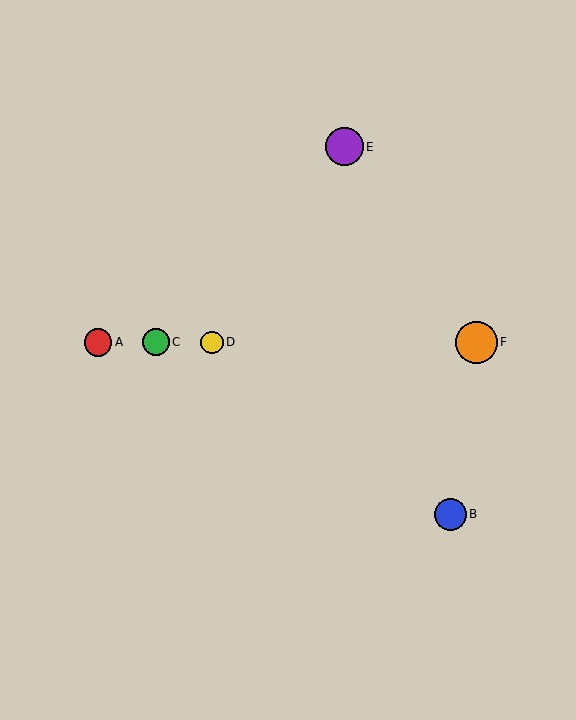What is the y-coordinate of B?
Object B is at y≈514.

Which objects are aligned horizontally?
Objects A, C, D, F are aligned horizontally.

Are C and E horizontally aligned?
No, C is at y≈342 and E is at y≈147.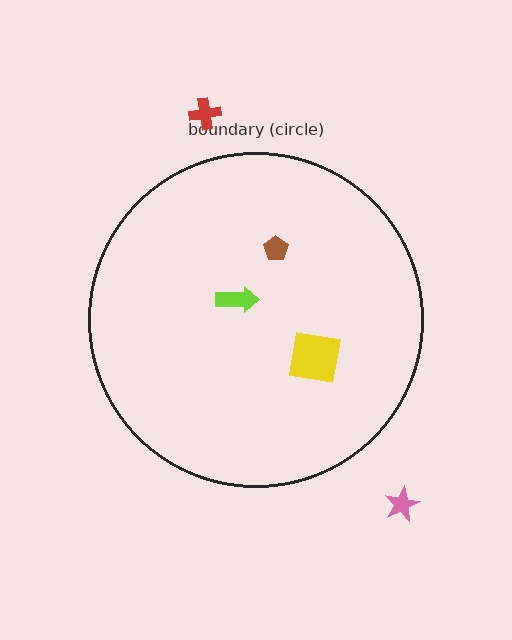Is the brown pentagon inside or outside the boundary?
Inside.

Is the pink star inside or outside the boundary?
Outside.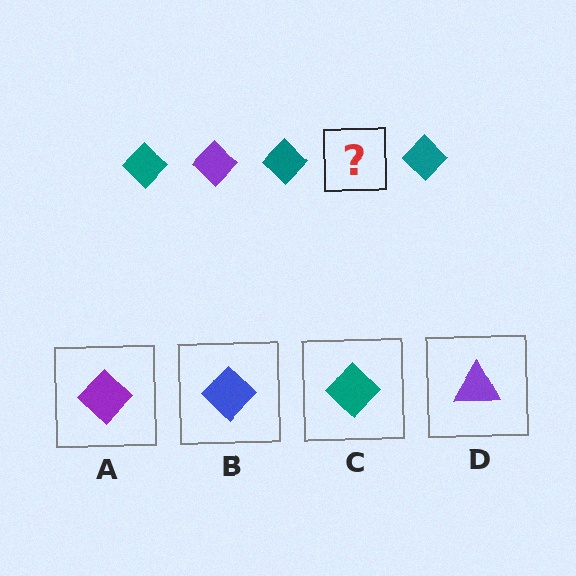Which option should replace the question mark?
Option A.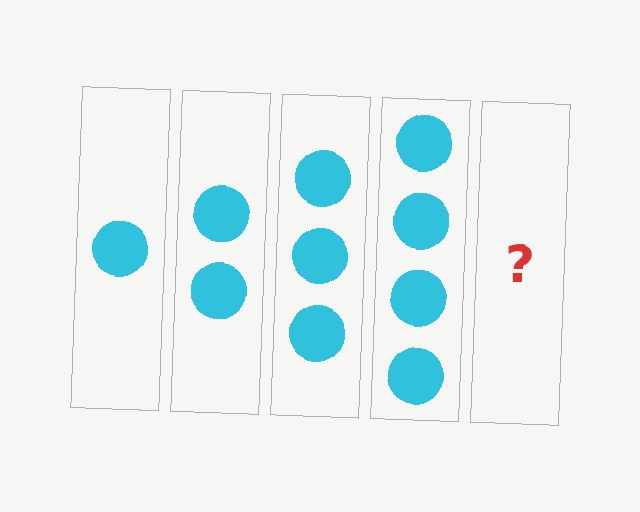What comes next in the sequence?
The next element should be 5 circles.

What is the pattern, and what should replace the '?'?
The pattern is that each step adds one more circle. The '?' should be 5 circles.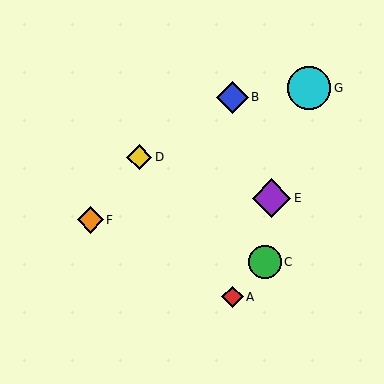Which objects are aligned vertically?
Objects A, B are aligned vertically.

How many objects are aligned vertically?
2 objects (A, B) are aligned vertically.